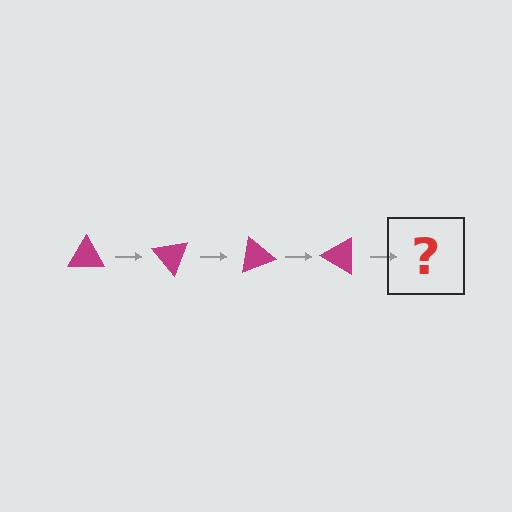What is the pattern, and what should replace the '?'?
The pattern is that the triangle rotates 50 degrees each step. The '?' should be a magenta triangle rotated 200 degrees.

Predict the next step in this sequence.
The next step is a magenta triangle rotated 200 degrees.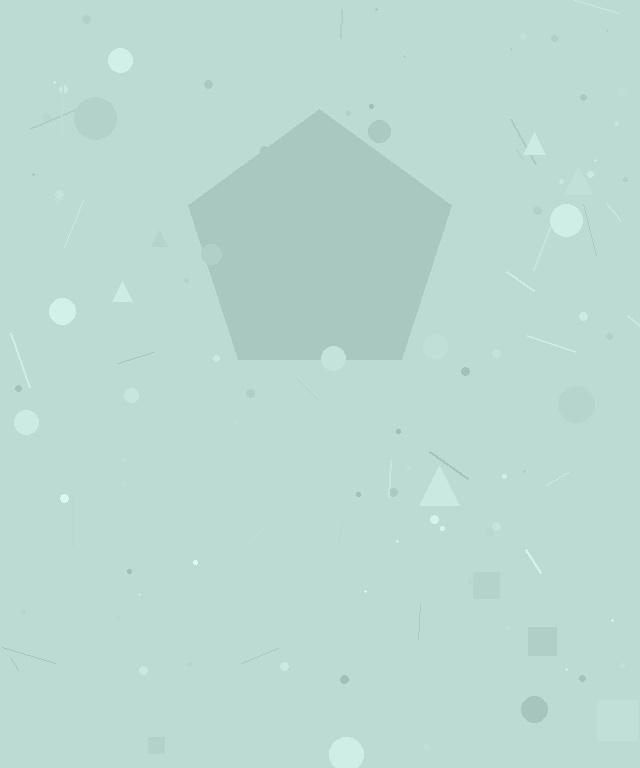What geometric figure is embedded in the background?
A pentagon is embedded in the background.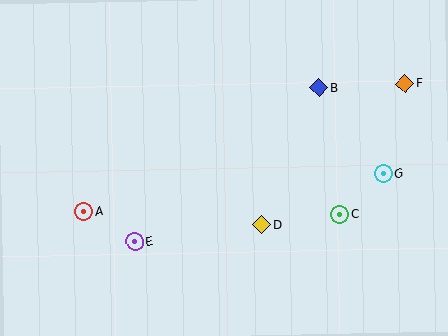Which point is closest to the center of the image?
Point D at (262, 225) is closest to the center.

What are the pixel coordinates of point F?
Point F is at (405, 84).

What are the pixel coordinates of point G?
Point G is at (383, 173).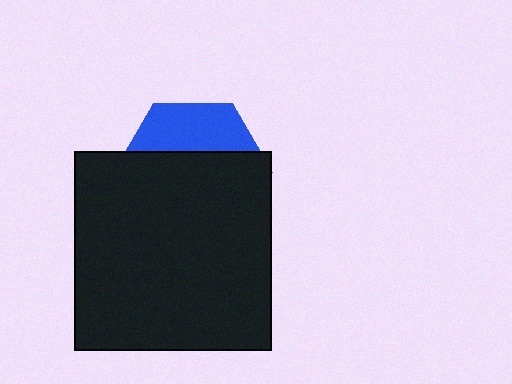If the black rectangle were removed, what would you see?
You would see the complete blue hexagon.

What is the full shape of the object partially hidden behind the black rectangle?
The partially hidden object is a blue hexagon.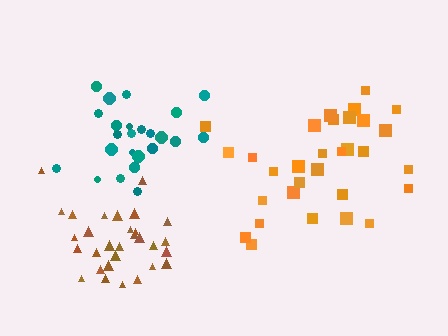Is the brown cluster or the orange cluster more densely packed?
Brown.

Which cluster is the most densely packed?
Brown.